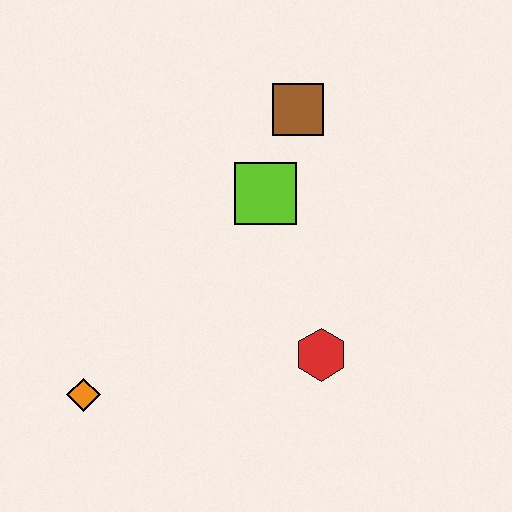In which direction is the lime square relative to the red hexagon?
The lime square is above the red hexagon.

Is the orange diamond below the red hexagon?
Yes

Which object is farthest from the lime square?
The orange diamond is farthest from the lime square.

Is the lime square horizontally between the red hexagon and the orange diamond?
Yes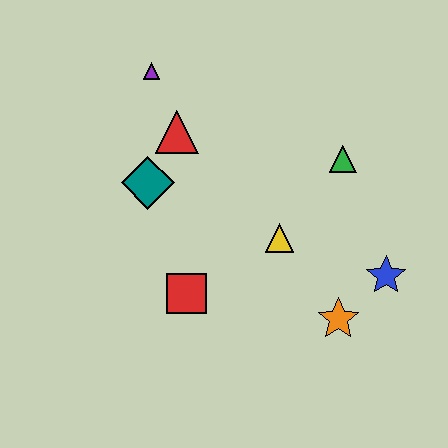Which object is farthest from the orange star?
The purple triangle is farthest from the orange star.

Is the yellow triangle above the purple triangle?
No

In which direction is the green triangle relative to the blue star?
The green triangle is above the blue star.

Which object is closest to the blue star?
The orange star is closest to the blue star.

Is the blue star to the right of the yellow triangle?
Yes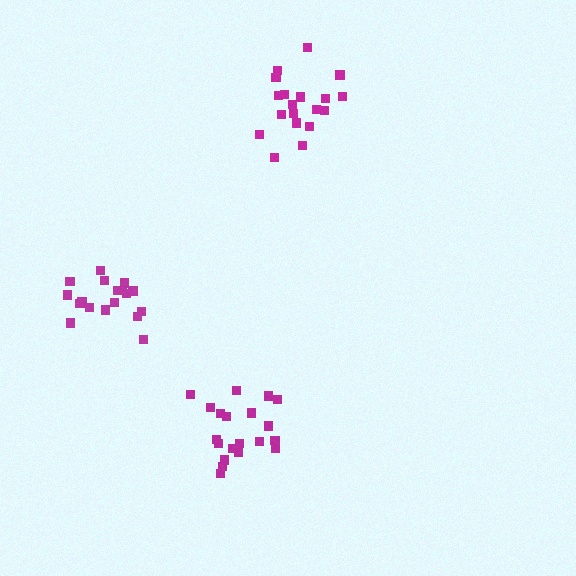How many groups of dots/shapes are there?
There are 3 groups.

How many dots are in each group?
Group 1: 19 dots, Group 2: 18 dots, Group 3: 20 dots (57 total).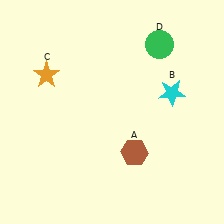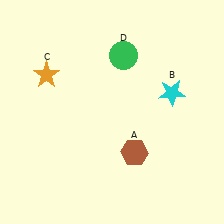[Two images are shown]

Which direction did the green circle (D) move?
The green circle (D) moved left.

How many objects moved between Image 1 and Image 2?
1 object moved between the two images.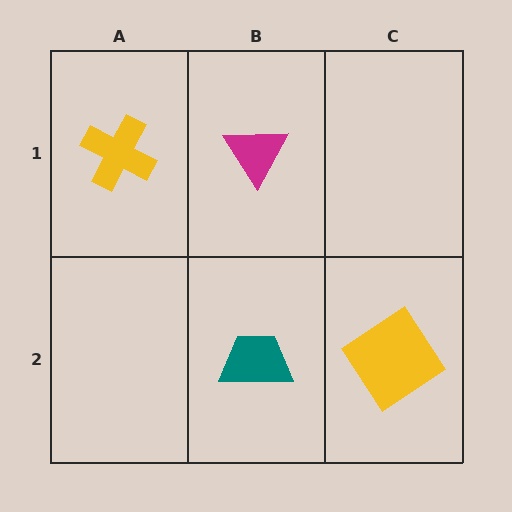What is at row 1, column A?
A yellow cross.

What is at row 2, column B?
A teal trapezoid.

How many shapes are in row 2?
2 shapes.